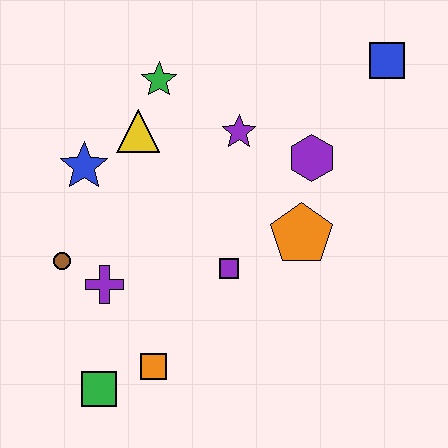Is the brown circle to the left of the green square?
Yes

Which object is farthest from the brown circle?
The blue square is farthest from the brown circle.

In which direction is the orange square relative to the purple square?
The orange square is below the purple square.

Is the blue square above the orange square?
Yes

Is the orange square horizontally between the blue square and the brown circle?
Yes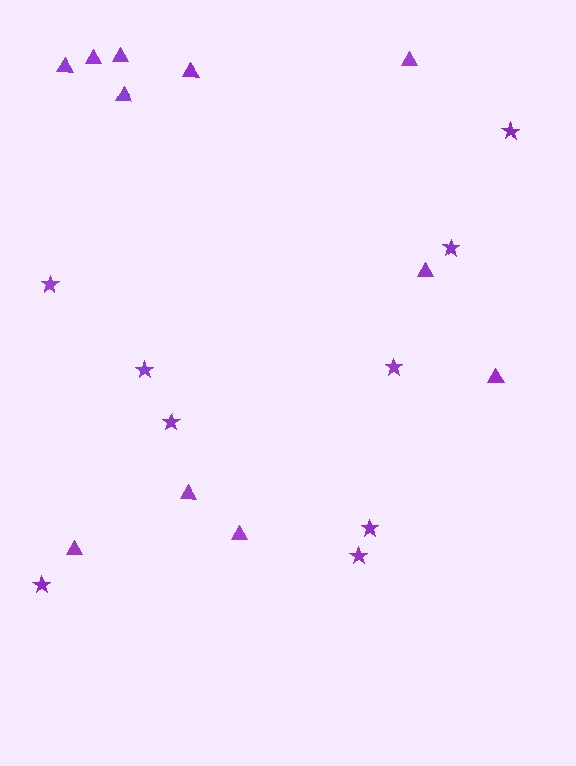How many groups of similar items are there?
There are 2 groups: one group of triangles (11) and one group of stars (9).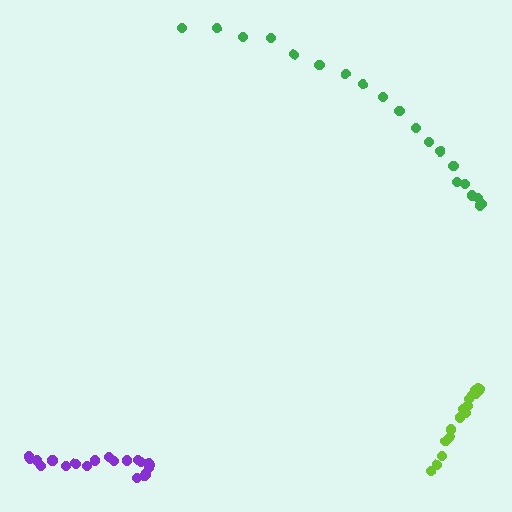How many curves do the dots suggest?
There are 3 distinct paths.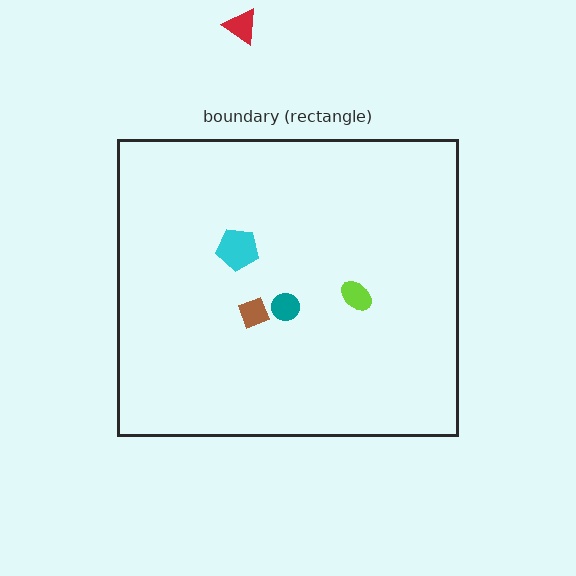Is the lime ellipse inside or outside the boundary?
Inside.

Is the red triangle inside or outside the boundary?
Outside.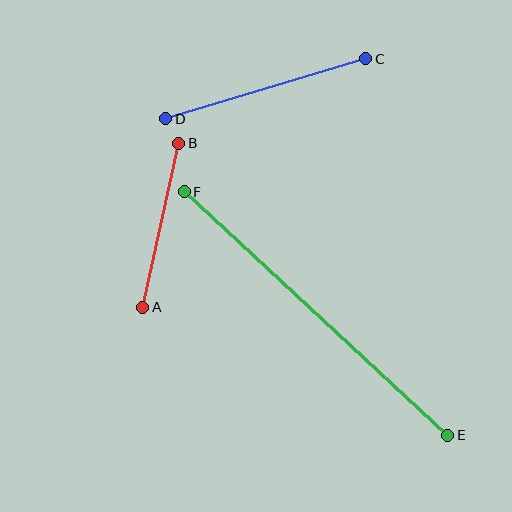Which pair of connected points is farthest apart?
Points E and F are farthest apart.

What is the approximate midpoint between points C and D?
The midpoint is at approximately (266, 89) pixels.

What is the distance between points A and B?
The distance is approximately 168 pixels.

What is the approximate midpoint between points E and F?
The midpoint is at approximately (316, 314) pixels.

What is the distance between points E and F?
The distance is approximately 359 pixels.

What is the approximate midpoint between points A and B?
The midpoint is at approximately (161, 225) pixels.